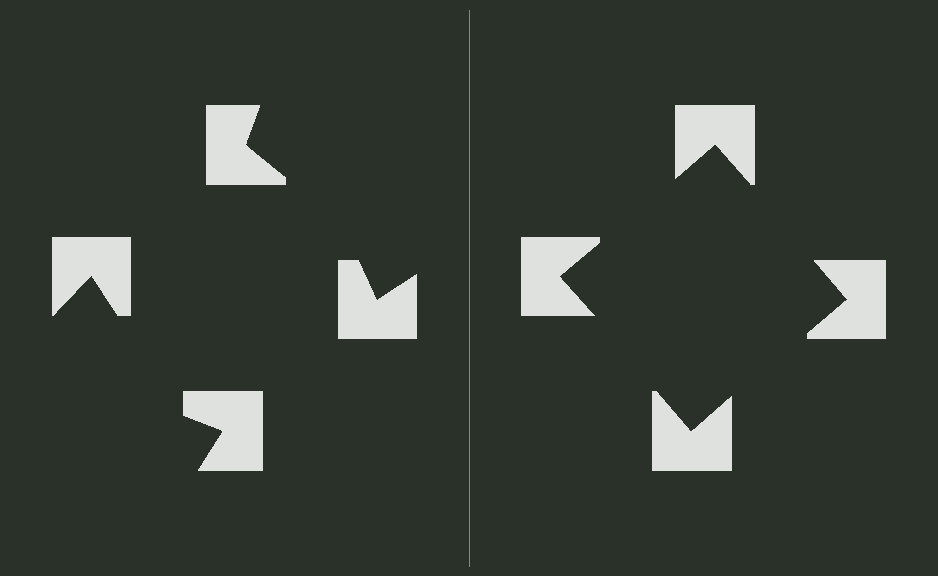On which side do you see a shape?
An illusory square appears on the right side. On the left side the wedge cuts are rotated, so no coherent shape forms.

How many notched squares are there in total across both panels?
8 — 4 on each side.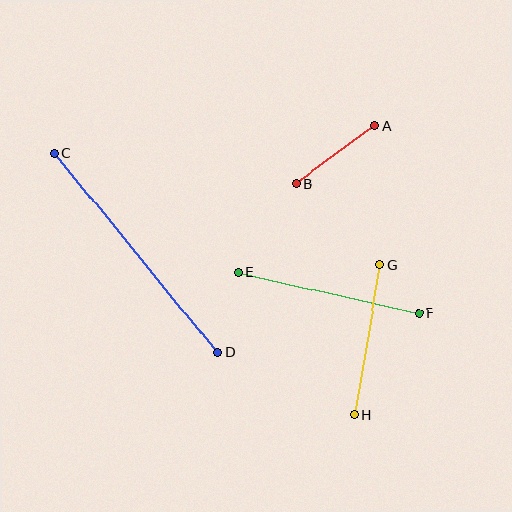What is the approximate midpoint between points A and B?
The midpoint is at approximately (335, 155) pixels.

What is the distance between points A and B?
The distance is approximately 97 pixels.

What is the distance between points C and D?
The distance is approximately 258 pixels.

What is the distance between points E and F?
The distance is approximately 185 pixels.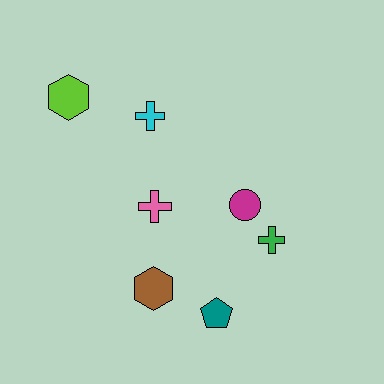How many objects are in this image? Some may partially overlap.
There are 7 objects.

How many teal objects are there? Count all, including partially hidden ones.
There is 1 teal object.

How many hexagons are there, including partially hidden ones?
There are 2 hexagons.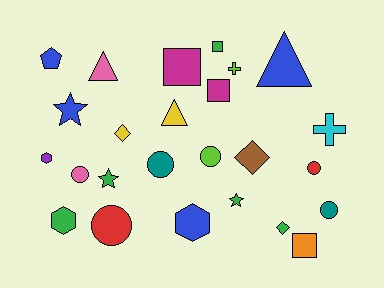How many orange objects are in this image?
There is 1 orange object.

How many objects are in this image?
There are 25 objects.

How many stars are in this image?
There are 3 stars.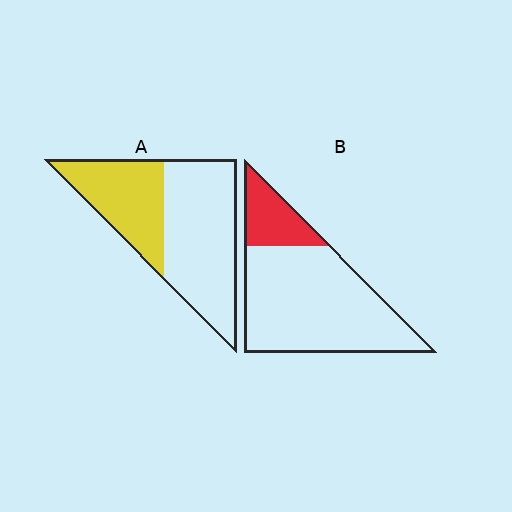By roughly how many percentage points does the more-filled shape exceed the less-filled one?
By roughly 20 percentage points (A over B).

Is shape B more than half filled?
No.